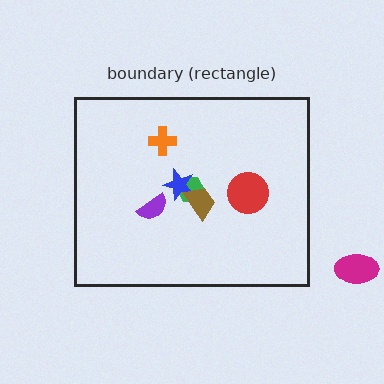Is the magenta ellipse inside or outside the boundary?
Outside.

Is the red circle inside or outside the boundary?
Inside.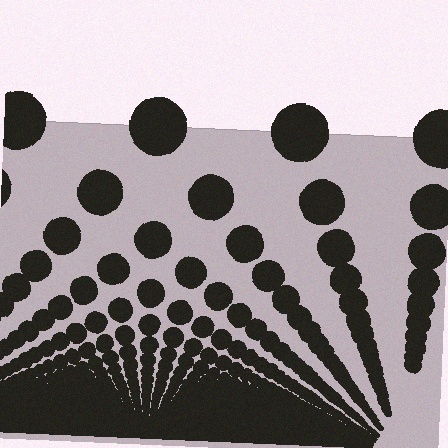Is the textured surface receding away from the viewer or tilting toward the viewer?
The surface appears to tilt toward the viewer. Texture elements get larger and sparser toward the top.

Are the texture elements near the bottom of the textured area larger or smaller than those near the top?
Smaller. The gradient is inverted — elements near the bottom are smaller and denser.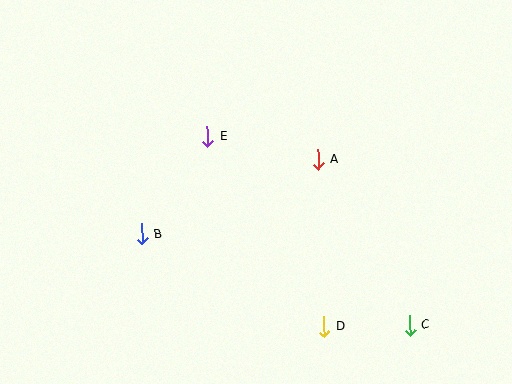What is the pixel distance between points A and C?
The distance between A and C is 189 pixels.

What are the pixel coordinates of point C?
Point C is at (410, 325).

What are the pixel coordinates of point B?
Point B is at (142, 234).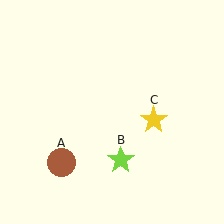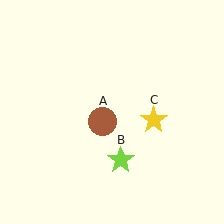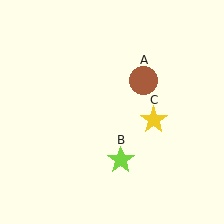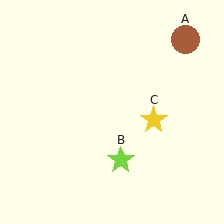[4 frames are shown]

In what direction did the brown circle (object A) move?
The brown circle (object A) moved up and to the right.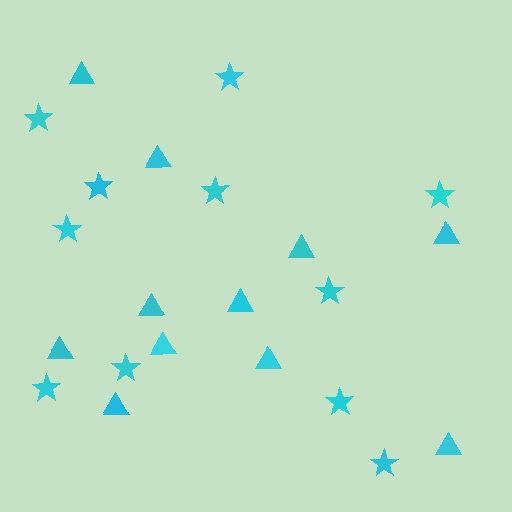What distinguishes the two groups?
There are 2 groups: one group of triangles (11) and one group of stars (11).